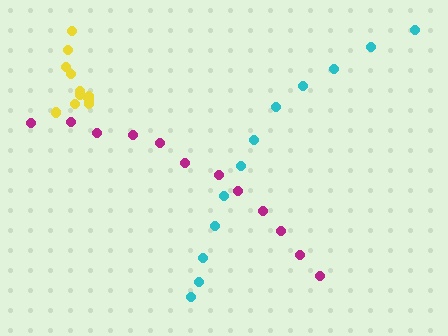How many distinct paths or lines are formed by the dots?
There are 3 distinct paths.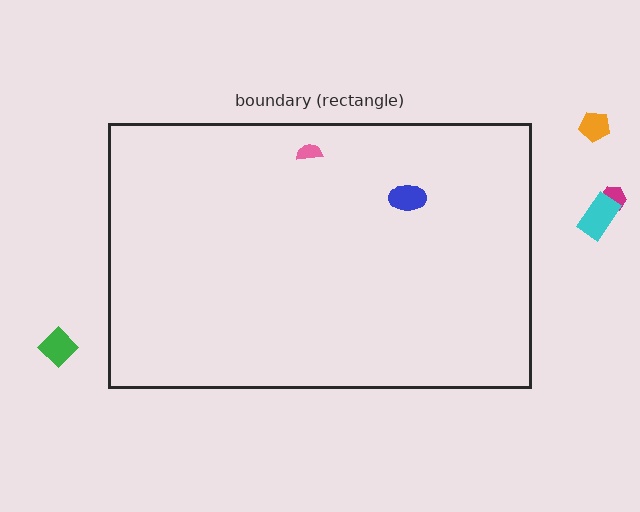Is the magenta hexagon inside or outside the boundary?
Outside.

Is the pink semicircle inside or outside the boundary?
Inside.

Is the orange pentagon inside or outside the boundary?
Outside.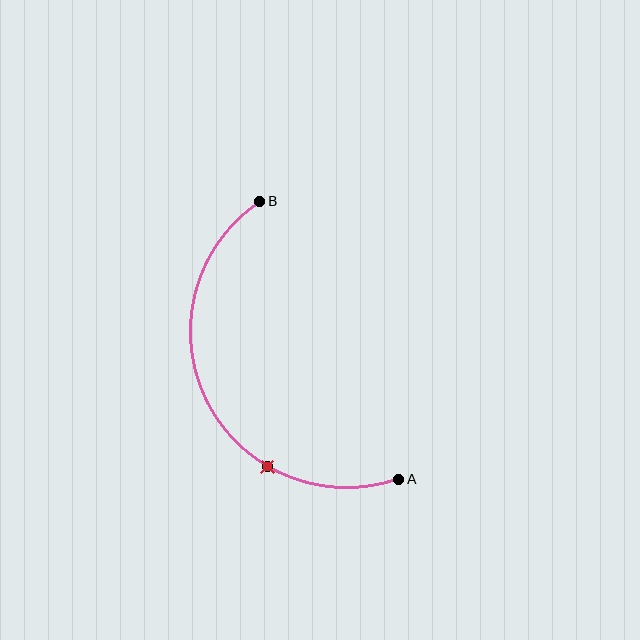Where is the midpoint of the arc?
The arc midpoint is the point on the curve farthest from the straight line joining A and B. It sits to the left of that line.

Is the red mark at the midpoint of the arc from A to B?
No. The red mark lies on the arc but is closer to endpoint A. The arc midpoint would be at the point on the curve equidistant along the arc from both A and B.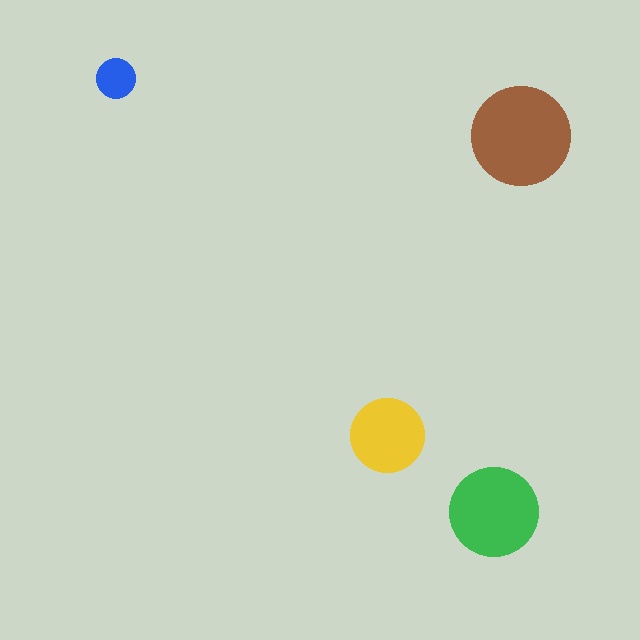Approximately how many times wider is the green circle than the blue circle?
About 2 times wider.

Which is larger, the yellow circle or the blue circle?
The yellow one.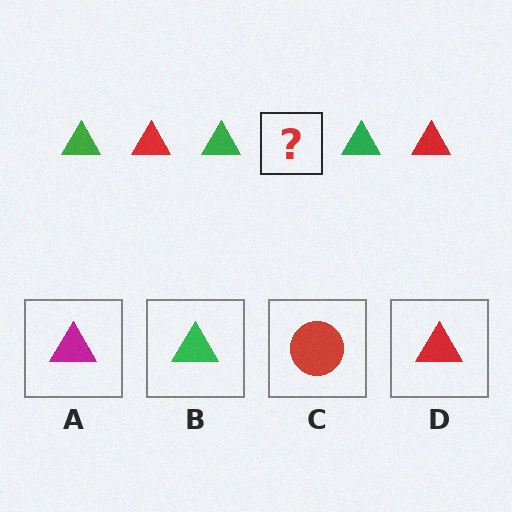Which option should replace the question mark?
Option D.